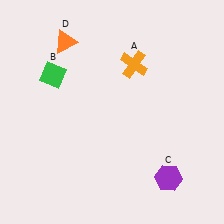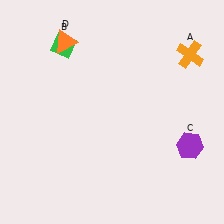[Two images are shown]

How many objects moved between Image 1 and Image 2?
3 objects moved between the two images.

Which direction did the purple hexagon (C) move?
The purple hexagon (C) moved up.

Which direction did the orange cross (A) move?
The orange cross (A) moved right.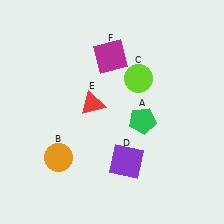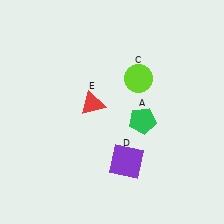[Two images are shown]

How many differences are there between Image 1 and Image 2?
There are 2 differences between the two images.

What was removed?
The magenta square (F), the orange circle (B) were removed in Image 2.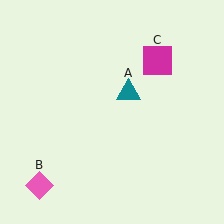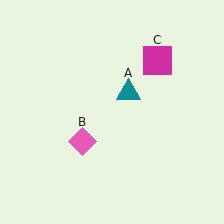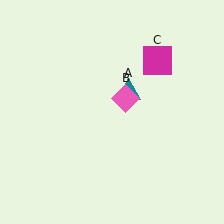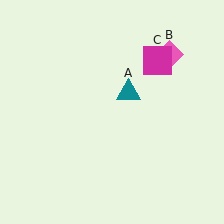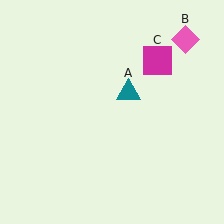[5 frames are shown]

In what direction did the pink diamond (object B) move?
The pink diamond (object B) moved up and to the right.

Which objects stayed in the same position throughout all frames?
Teal triangle (object A) and magenta square (object C) remained stationary.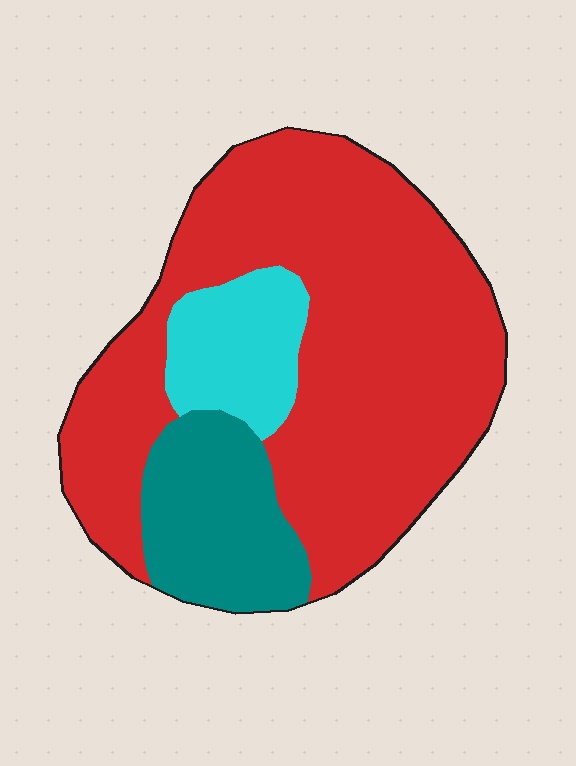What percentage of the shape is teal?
Teal covers 17% of the shape.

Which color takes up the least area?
Cyan, at roughly 10%.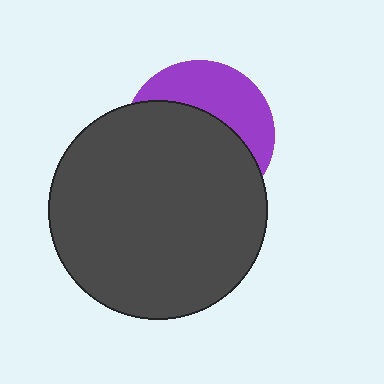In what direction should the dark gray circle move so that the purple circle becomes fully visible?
The dark gray circle should move down. That is the shortest direction to clear the overlap and leave the purple circle fully visible.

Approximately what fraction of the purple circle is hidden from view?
Roughly 63% of the purple circle is hidden behind the dark gray circle.